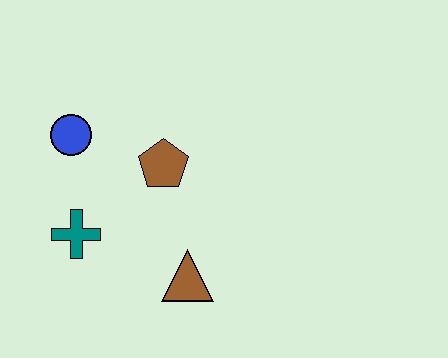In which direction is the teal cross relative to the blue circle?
The teal cross is below the blue circle.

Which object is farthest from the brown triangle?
The blue circle is farthest from the brown triangle.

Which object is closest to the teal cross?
The blue circle is closest to the teal cross.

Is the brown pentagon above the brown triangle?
Yes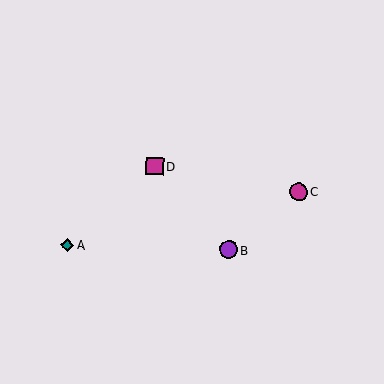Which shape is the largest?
The purple circle (labeled B) is the largest.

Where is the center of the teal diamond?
The center of the teal diamond is at (67, 245).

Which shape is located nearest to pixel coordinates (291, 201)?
The magenta circle (labeled C) at (298, 192) is nearest to that location.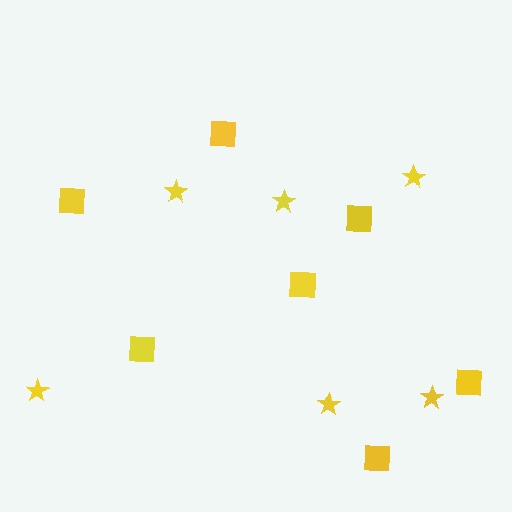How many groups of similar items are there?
There are 2 groups: one group of stars (6) and one group of squares (7).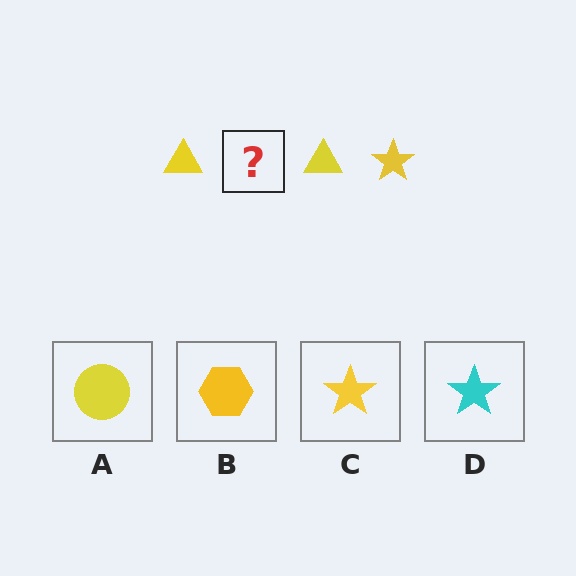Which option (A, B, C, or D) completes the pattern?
C.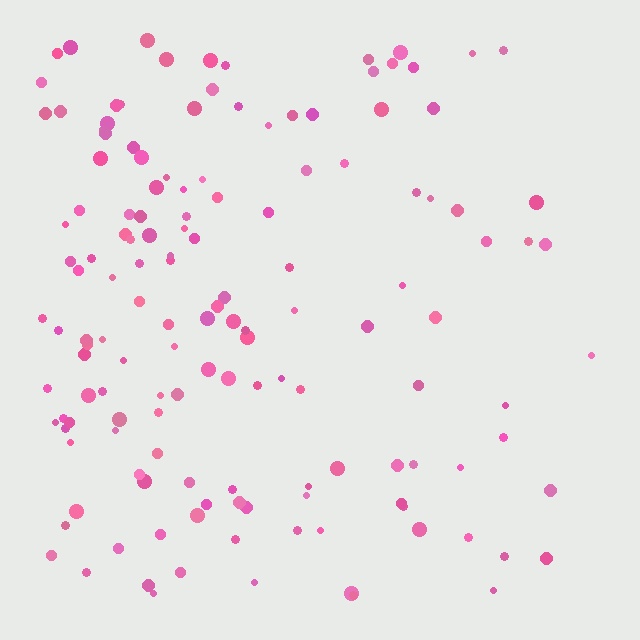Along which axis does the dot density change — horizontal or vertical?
Horizontal.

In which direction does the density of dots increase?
From right to left, with the left side densest.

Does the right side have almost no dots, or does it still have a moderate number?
Still a moderate number, just noticeably fewer than the left.